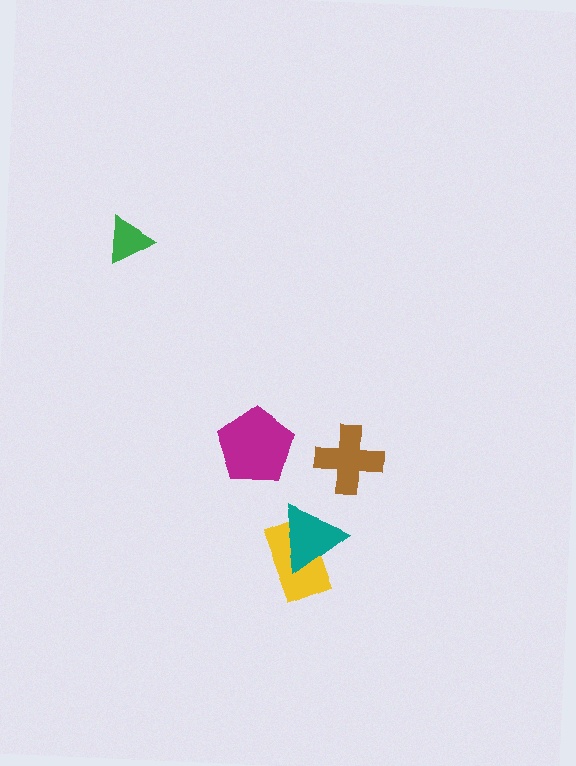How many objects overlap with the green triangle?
0 objects overlap with the green triangle.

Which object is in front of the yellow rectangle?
The teal triangle is in front of the yellow rectangle.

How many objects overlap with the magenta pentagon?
0 objects overlap with the magenta pentagon.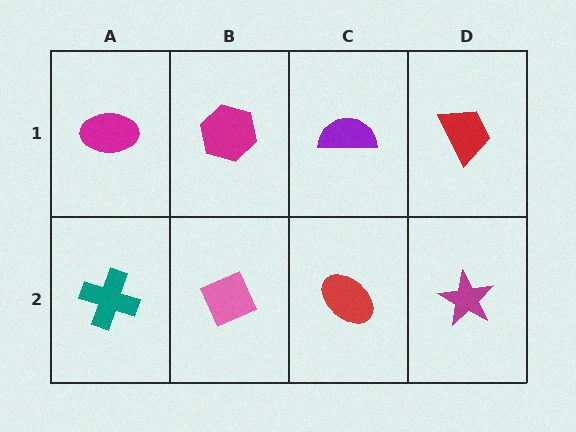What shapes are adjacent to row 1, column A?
A teal cross (row 2, column A), a magenta hexagon (row 1, column B).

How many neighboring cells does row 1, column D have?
2.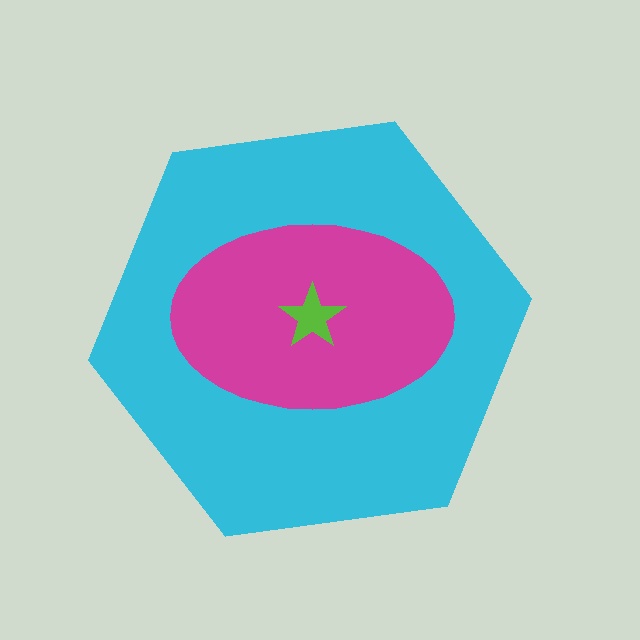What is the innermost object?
The lime star.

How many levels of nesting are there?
3.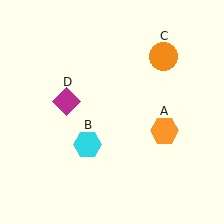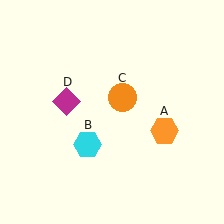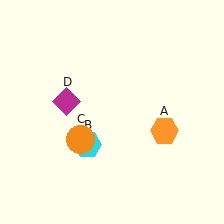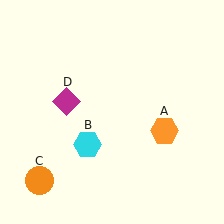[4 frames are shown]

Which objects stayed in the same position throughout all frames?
Orange hexagon (object A) and cyan hexagon (object B) and magenta diamond (object D) remained stationary.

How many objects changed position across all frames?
1 object changed position: orange circle (object C).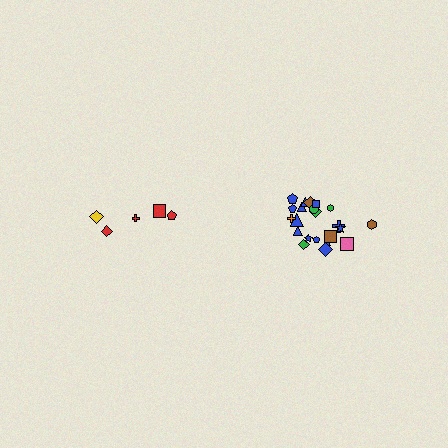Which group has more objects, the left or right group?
The right group.